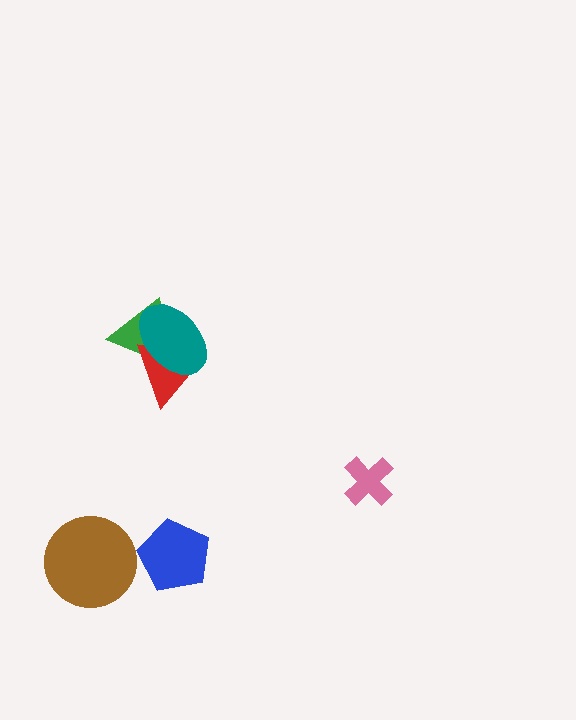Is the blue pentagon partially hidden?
No, no other shape covers it.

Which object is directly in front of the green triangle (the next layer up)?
The red triangle is directly in front of the green triangle.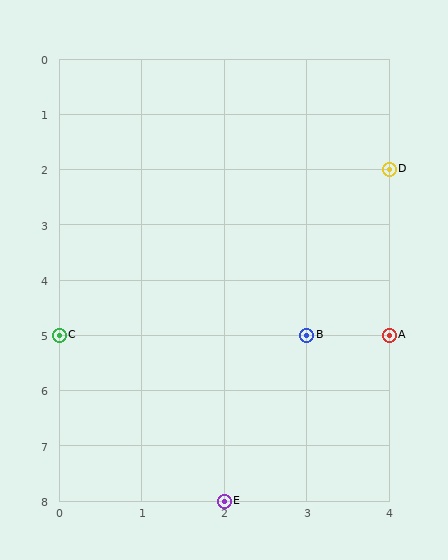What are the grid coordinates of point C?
Point C is at grid coordinates (0, 5).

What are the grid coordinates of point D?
Point D is at grid coordinates (4, 2).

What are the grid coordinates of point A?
Point A is at grid coordinates (4, 5).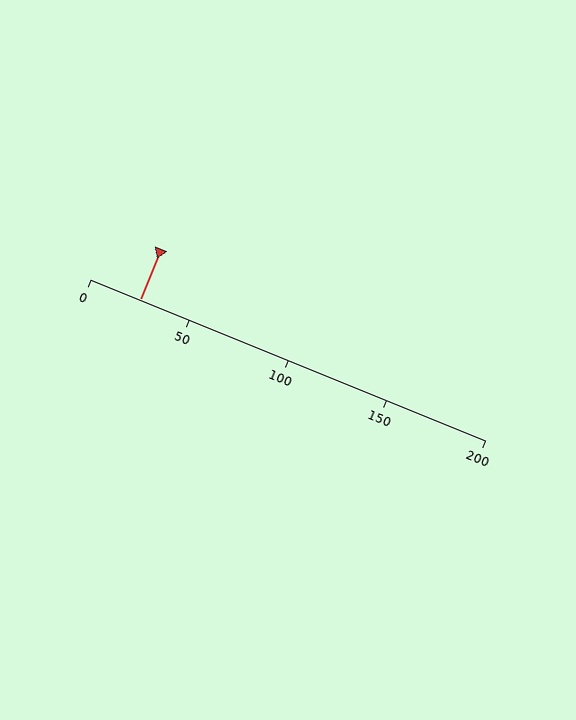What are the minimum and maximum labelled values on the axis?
The axis runs from 0 to 200.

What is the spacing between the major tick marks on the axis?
The major ticks are spaced 50 apart.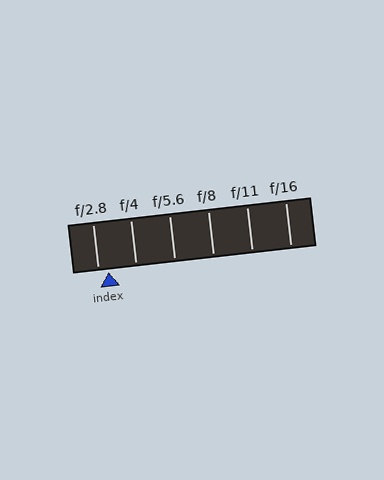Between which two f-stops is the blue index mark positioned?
The index mark is between f/2.8 and f/4.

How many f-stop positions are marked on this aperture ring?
There are 6 f-stop positions marked.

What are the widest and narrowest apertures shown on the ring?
The widest aperture shown is f/2.8 and the narrowest is f/16.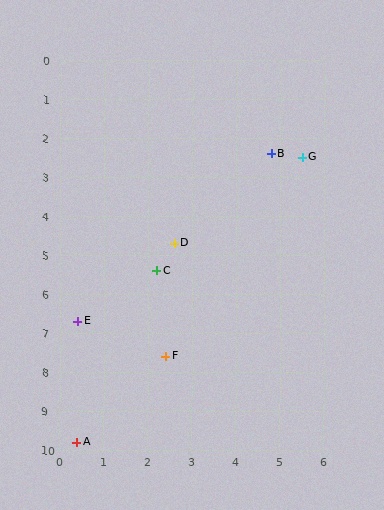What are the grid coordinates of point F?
Point F is at approximately (2.4, 7.6).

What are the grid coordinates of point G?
Point G is at approximately (5.5, 2.5).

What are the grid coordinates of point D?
Point D is at approximately (2.6, 4.7).